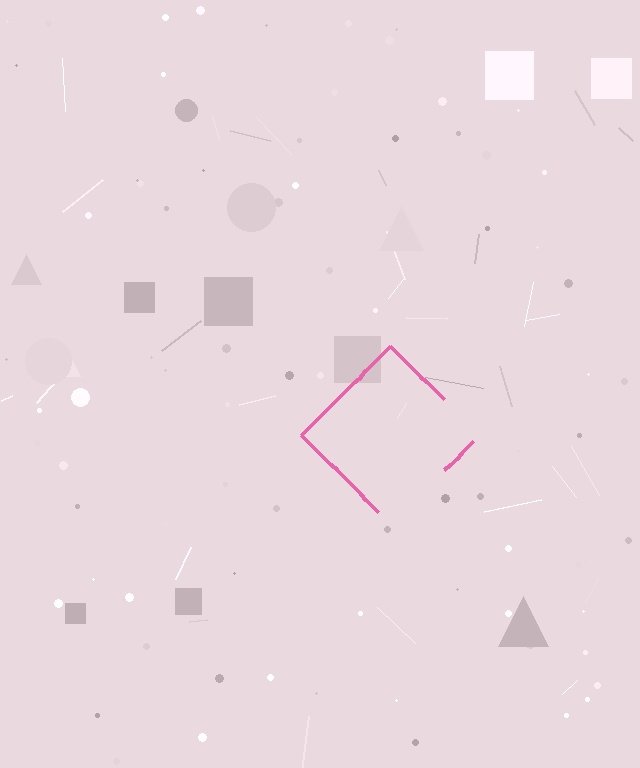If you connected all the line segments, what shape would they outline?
They would outline a diamond.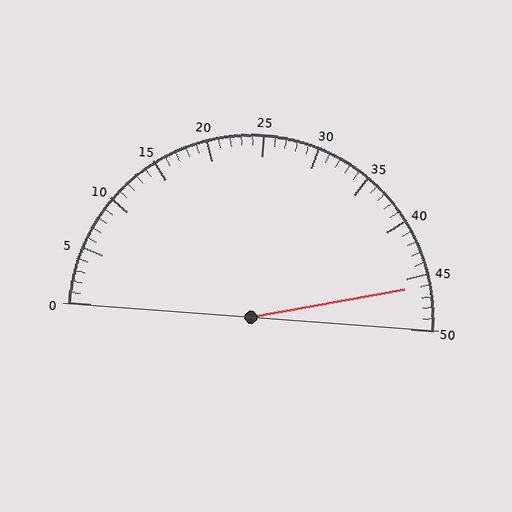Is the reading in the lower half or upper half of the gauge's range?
The reading is in the upper half of the range (0 to 50).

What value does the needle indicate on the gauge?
The needle indicates approximately 46.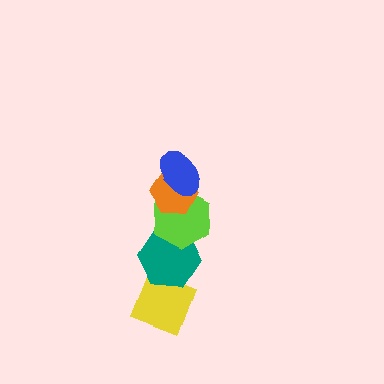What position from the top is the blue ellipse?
The blue ellipse is 1st from the top.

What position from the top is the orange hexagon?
The orange hexagon is 2nd from the top.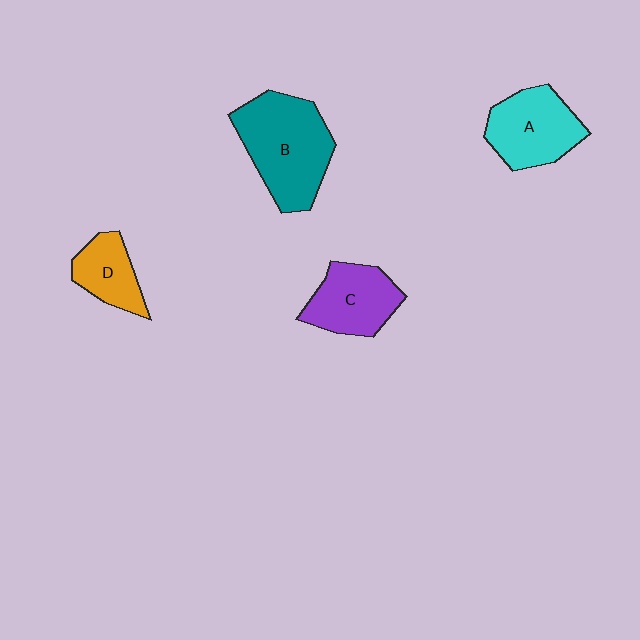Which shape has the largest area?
Shape B (teal).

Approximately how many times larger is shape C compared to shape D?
Approximately 1.4 times.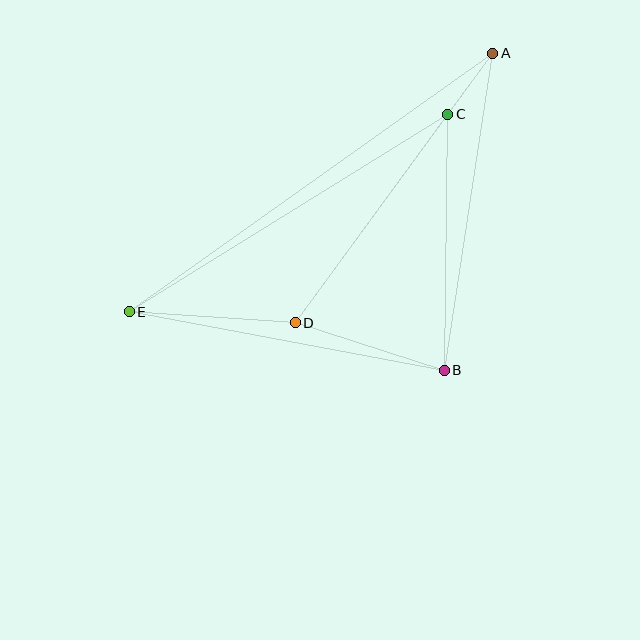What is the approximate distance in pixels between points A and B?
The distance between A and B is approximately 321 pixels.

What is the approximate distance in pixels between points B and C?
The distance between B and C is approximately 256 pixels.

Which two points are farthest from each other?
Points A and E are farthest from each other.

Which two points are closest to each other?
Points A and C are closest to each other.